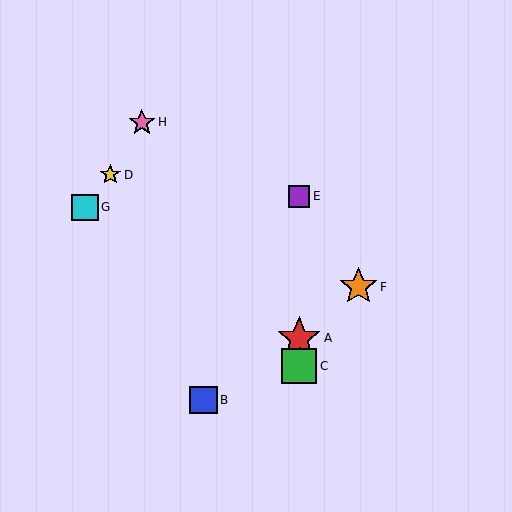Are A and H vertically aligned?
No, A is at x≈299 and H is at x≈142.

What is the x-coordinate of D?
Object D is at x≈110.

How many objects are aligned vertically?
3 objects (A, C, E) are aligned vertically.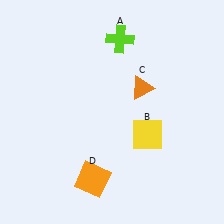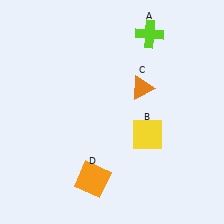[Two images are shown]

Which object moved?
The lime cross (A) moved right.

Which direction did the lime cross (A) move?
The lime cross (A) moved right.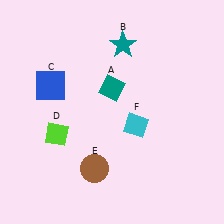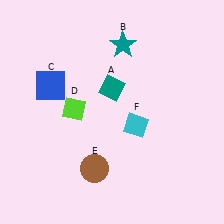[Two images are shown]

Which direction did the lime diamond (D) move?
The lime diamond (D) moved up.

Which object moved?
The lime diamond (D) moved up.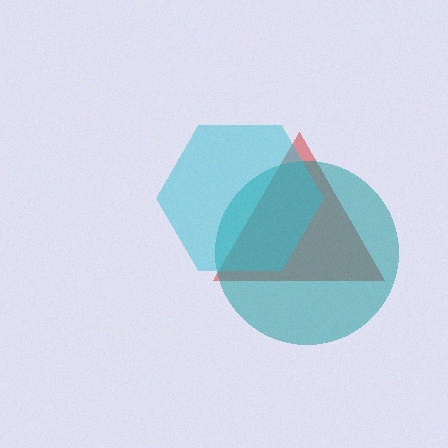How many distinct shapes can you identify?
There are 3 distinct shapes: a red triangle, a teal circle, a cyan hexagon.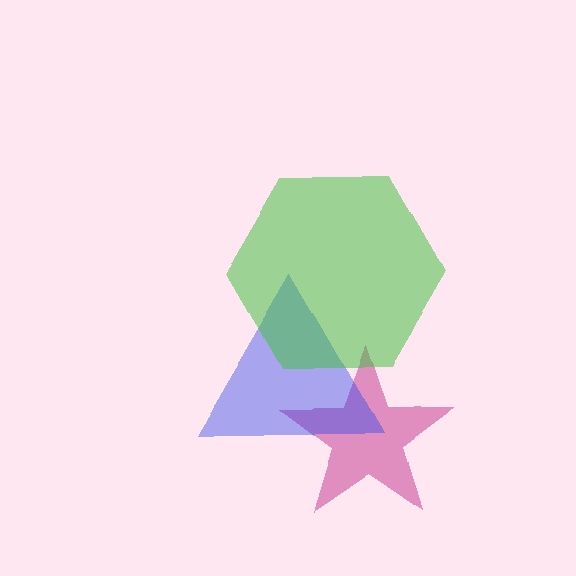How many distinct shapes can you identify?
There are 3 distinct shapes: a magenta star, a blue triangle, a green hexagon.